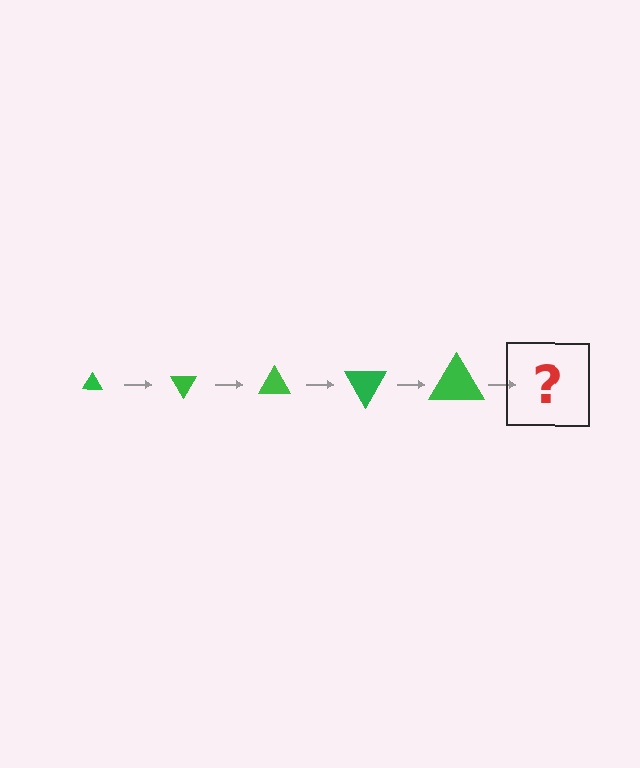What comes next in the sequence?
The next element should be a triangle, larger than the previous one and rotated 300 degrees from the start.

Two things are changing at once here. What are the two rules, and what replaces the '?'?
The two rules are that the triangle grows larger each step and it rotates 60 degrees each step. The '?' should be a triangle, larger than the previous one and rotated 300 degrees from the start.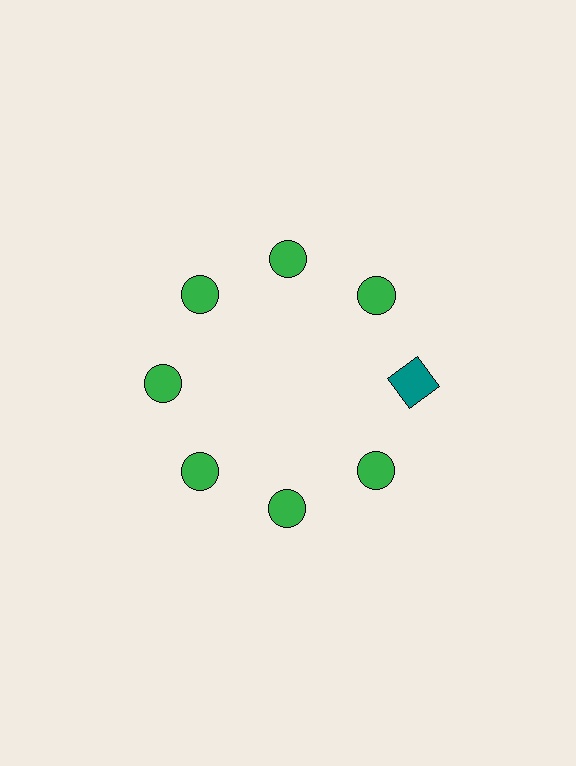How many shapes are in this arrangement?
There are 8 shapes arranged in a ring pattern.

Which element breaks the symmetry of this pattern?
The teal square at roughly the 3 o'clock position breaks the symmetry. All other shapes are green circles.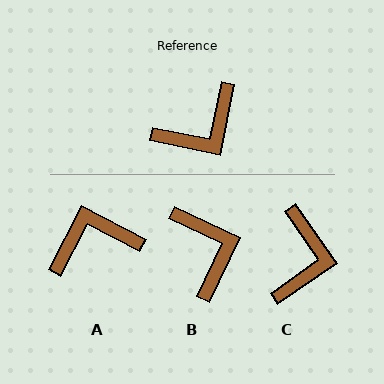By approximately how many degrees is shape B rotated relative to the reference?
Approximately 76 degrees counter-clockwise.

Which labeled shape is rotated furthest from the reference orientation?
A, about 164 degrees away.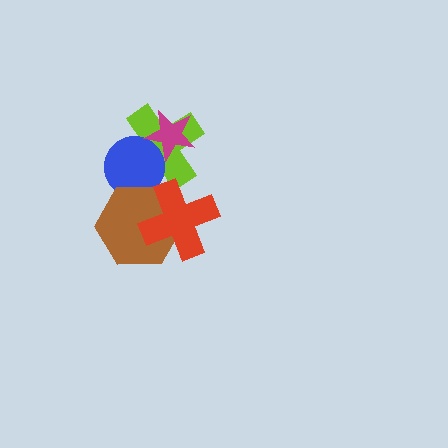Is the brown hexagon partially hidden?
Yes, it is partially covered by another shape.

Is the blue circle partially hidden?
Yes, it is partially covered by another shape.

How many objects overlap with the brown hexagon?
2 objects overlap with the brown hexagon.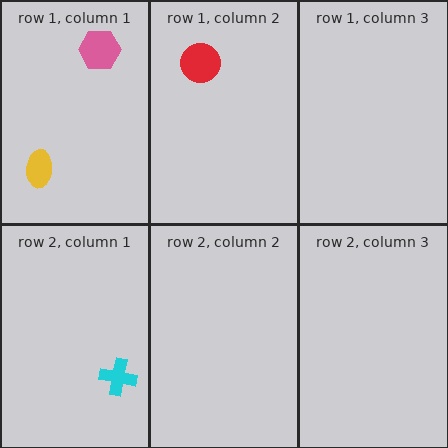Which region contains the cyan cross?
The row 2, column 1 region.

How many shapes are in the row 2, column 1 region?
1.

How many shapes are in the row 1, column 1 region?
2.